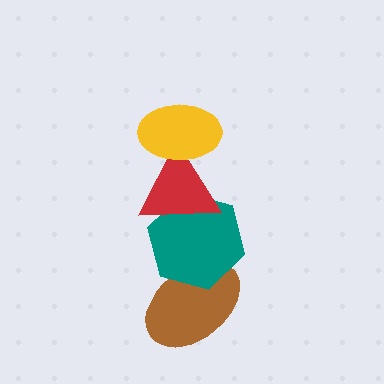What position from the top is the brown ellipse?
The brown ellipse is 4th from the top.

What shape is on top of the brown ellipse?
The teal hexagon is on top of the brown ellipse.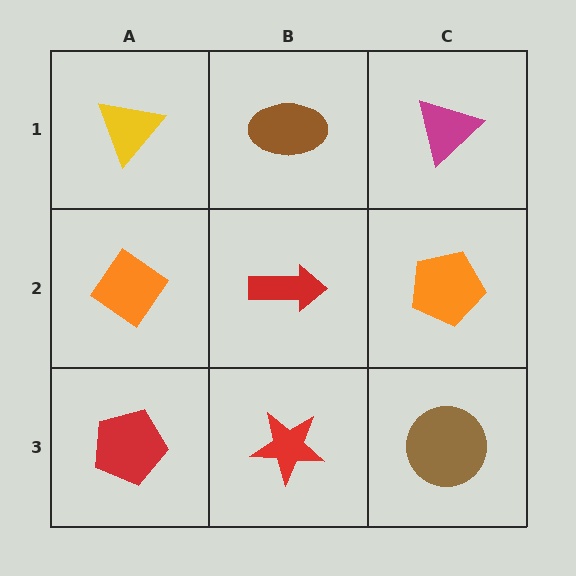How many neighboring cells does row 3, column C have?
2.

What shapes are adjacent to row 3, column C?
An orange pentagon (row 2, column C), a red star (row 3, column B).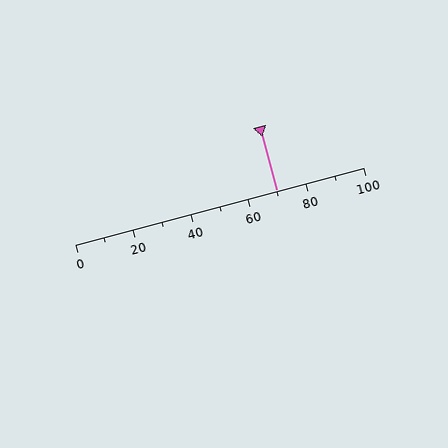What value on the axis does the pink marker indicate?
The marker indicates approximately 70.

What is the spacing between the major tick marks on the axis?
The major ticks are spaced 20 apart.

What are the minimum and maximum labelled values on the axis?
The axis runs from 0 to 100.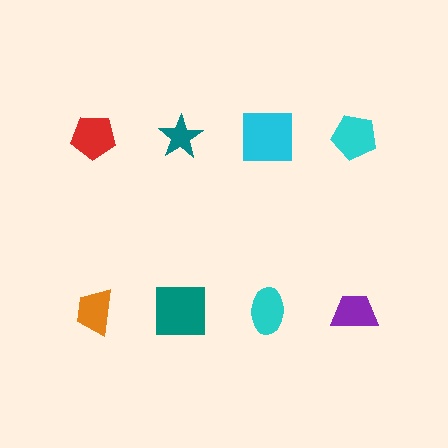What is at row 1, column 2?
A teal star.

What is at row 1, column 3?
A cyan square.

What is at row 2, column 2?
A teal square.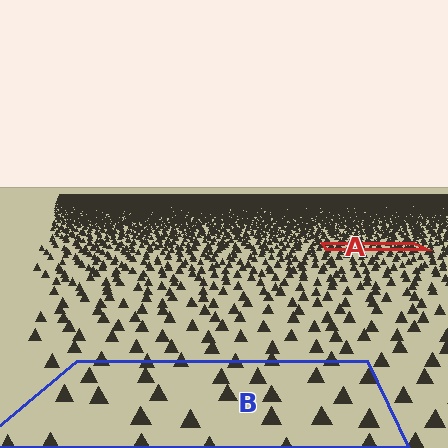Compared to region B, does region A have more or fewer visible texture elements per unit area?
Region A has more texture elements per unit area — they are packed more densely because it is farther away.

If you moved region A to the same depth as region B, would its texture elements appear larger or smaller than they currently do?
They would appear larger. At a closer depth, the same texture elements are projected at a bigger on-screen size.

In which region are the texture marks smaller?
The texture marks are smaller in region A, because it is farther away.